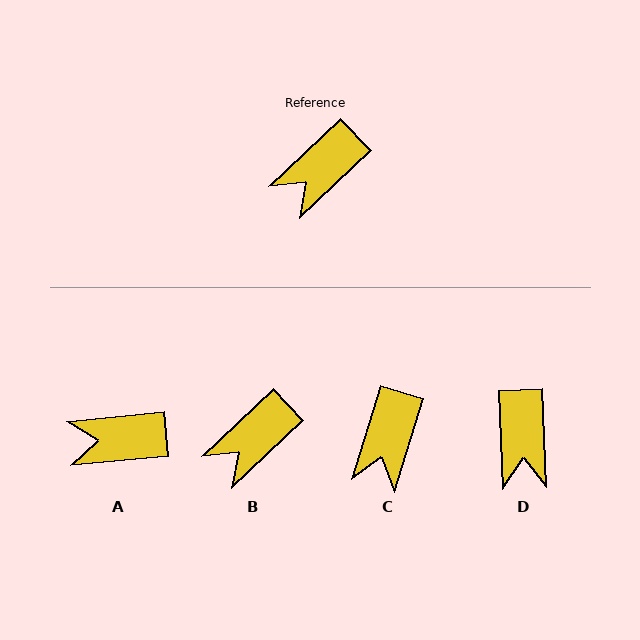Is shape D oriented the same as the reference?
No, it is off by about 49 degrees.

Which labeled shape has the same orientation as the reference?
B.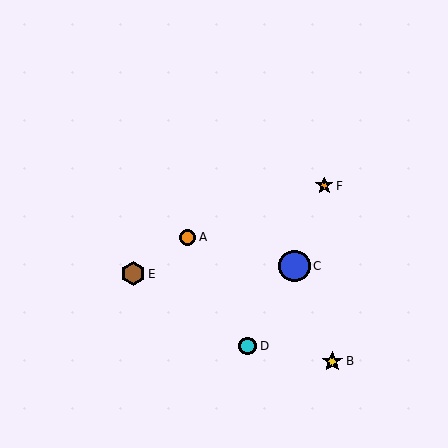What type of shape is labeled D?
Shape D is a cyan circle.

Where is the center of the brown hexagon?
The center of the brown hexagon is at (133, 274).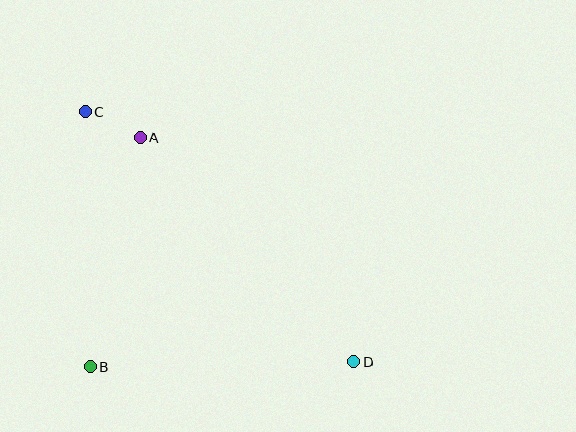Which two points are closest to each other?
Points A and C are closest to each other.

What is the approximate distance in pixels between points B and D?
The distance between B and D is approximately 264 pixels.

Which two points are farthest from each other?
Points C and D are farthest from each other.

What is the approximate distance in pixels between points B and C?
The distance between B and C is approximately 255 pixels.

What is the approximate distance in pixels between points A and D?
The distance between A and D is approximately 310 pixels.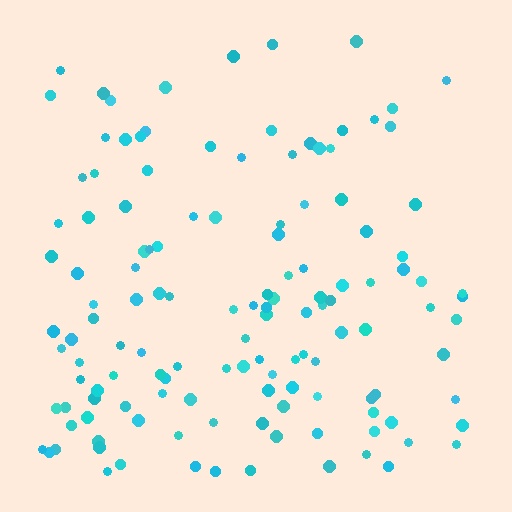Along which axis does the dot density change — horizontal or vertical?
Vertical.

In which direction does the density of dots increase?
From top to bottom, with the bottom side densest.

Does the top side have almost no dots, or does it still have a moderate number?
Still a moderate number, just noticeably fewer than the bottom.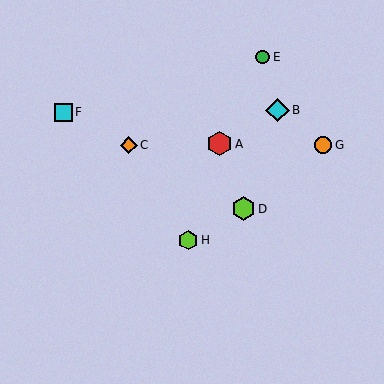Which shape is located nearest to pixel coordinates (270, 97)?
The cyan diamond (labeled B) at (277, 110) is nearest to that location.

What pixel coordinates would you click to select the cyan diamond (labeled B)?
Click at (277, 110) to select the cyan diamond B.